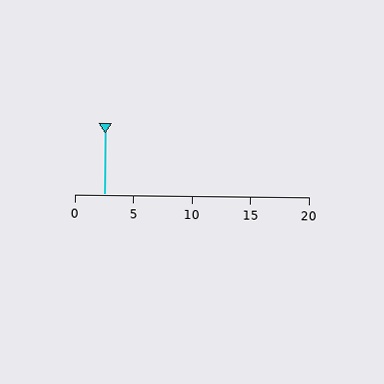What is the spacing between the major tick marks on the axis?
The major ticks are spaced 5 apart.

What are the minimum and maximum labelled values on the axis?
The axis runs from 0 to 20.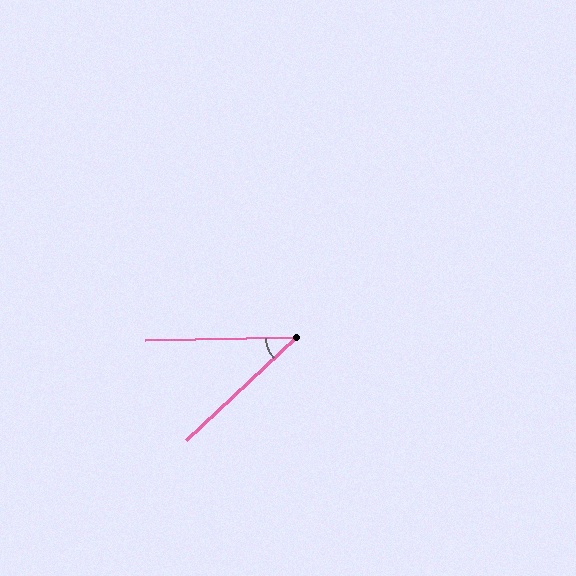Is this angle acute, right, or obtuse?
It is acute.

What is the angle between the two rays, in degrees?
Approximately 42 degrees.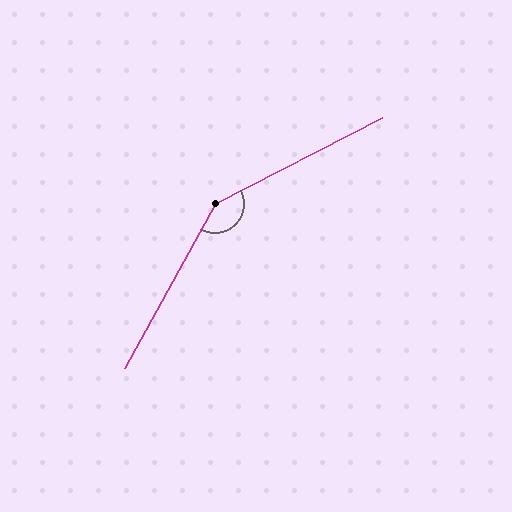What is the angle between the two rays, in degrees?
Approximately 146 degrees.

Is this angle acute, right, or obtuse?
It is obtuse.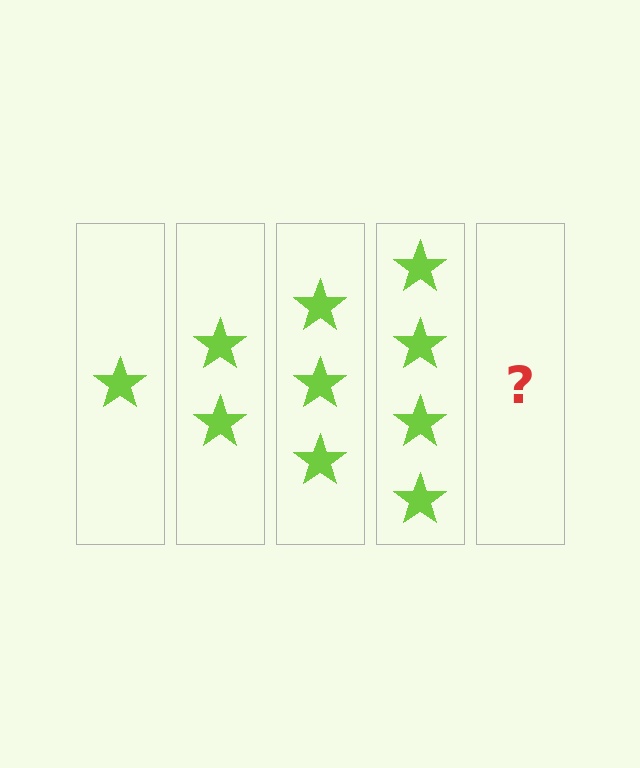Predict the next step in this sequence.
The next step is 5 stars.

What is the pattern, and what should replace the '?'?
The pattern is that each step adds one more star. The '?' should be 5 stars.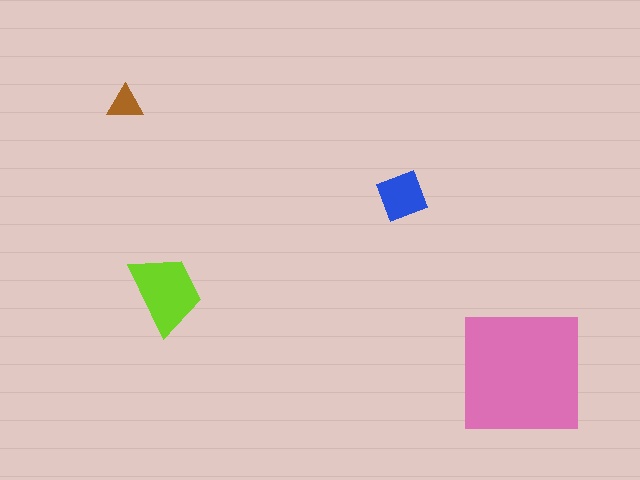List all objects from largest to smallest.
The pink square, the lime trapezoid, the blue diamond, the brown triangle.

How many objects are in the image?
There are 4 objects in the image.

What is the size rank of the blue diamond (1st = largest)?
3rd.